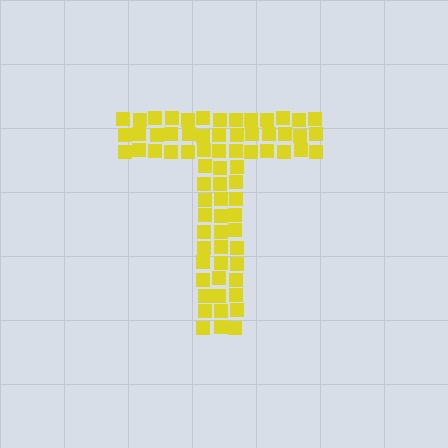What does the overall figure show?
The overall figure shows the letter T.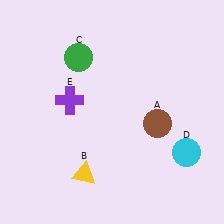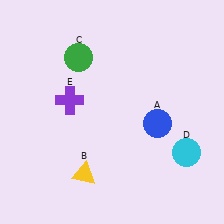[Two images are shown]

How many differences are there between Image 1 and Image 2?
There is 1 difference between the two images.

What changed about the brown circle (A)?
In Image 1, A is brown. In Image 2, it changed to blue.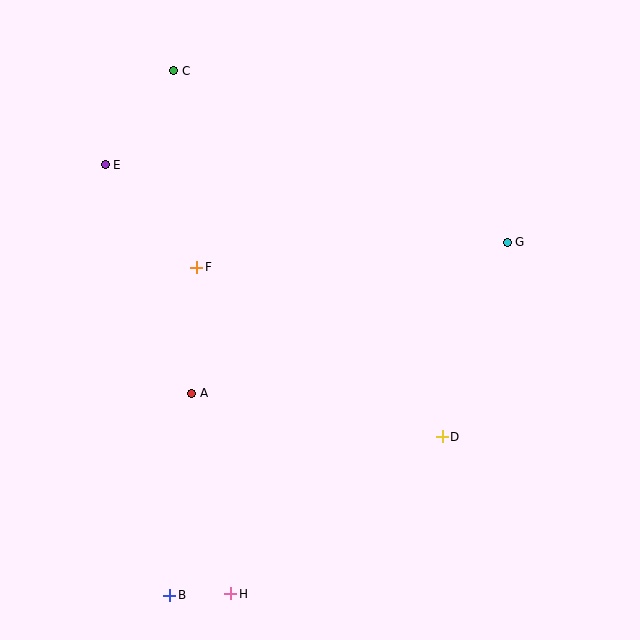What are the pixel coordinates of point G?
Point G is at (507, 242).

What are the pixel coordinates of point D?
Point D is at (442, 437).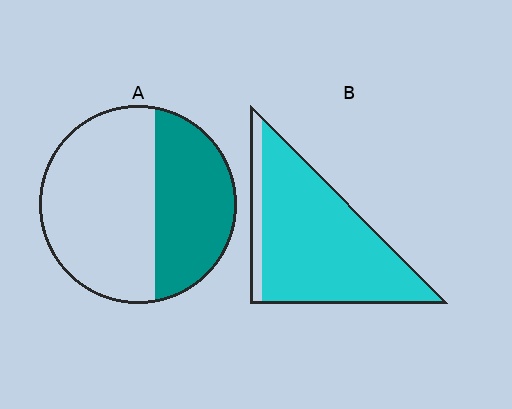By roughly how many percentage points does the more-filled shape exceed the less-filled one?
By roughly 50 percentage points (B over A).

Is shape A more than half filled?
No.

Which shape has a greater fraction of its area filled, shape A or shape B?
Shape B.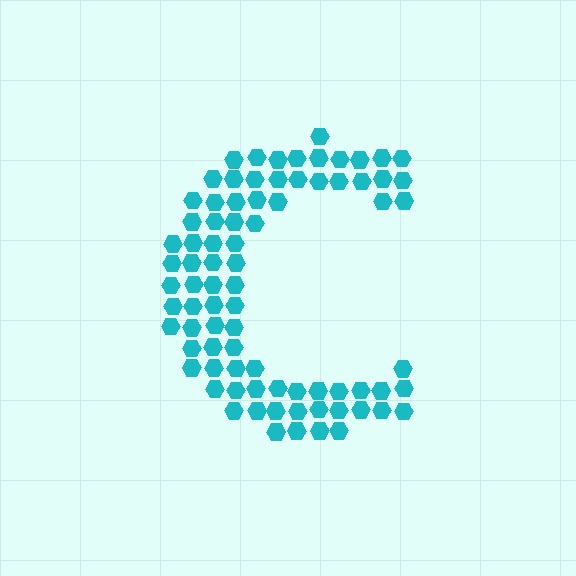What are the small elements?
The small elements are hexagons.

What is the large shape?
The large shape is the letter C.